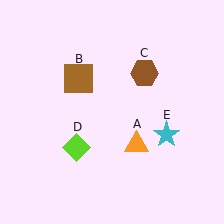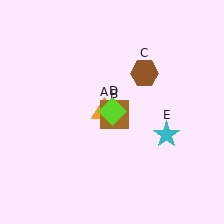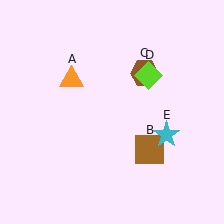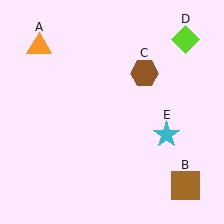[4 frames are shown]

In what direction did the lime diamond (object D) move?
The lime diamond (object D) moved up and to the right.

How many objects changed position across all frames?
3 objects changed position: orange triangle (object A), brown square (object B), lime diamond (object D).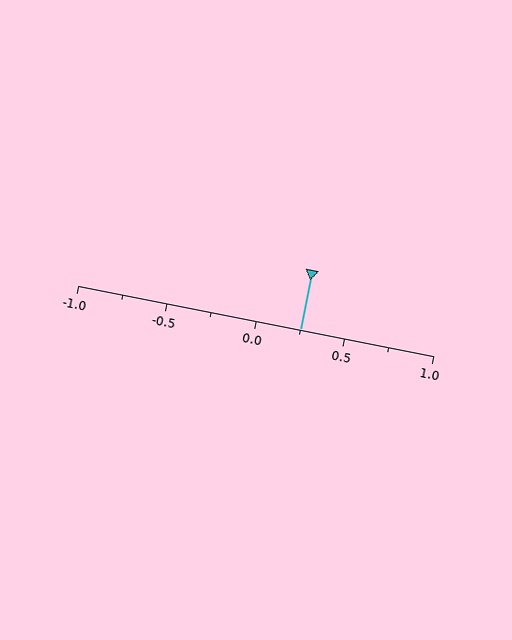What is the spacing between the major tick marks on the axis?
The major ticks are spaced 0.5 apart.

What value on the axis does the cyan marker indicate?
The marker indicates approximately 0.25.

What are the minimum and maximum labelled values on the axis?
The axis runs from -1.0 to 1.0.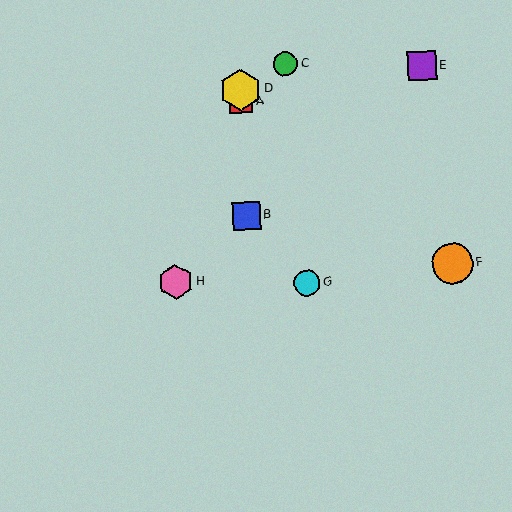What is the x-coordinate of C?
Object C is at x≈285.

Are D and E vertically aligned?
No, D is at x≈240 and E is at x≈422.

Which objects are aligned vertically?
Objects A, B, D are aligned vertically.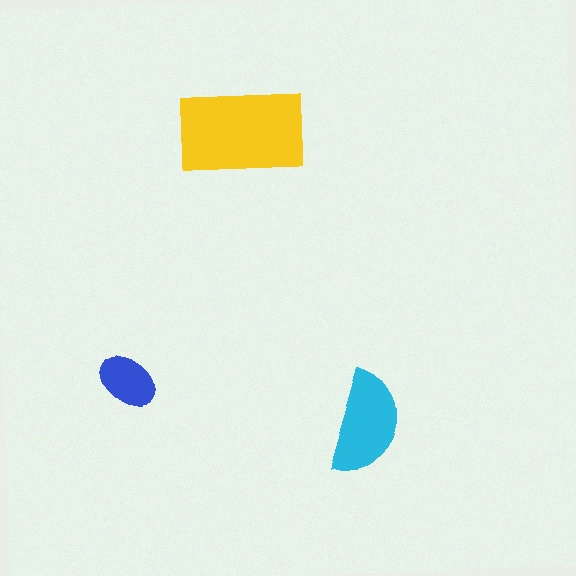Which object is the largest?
The yellow rectangle.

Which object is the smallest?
The blue ellipse.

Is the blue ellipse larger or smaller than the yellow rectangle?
Smaller.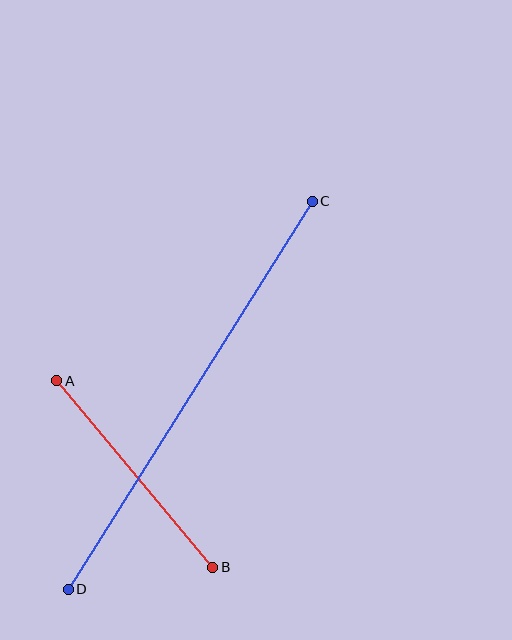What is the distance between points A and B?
The distance is approximately 243 pixels.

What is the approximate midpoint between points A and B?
The midpoint is at approximately (135, 474) pixels.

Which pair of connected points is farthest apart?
Points C and D are farthest apart.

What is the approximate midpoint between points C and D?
The midpoint is at approximately (190, 395) pixels.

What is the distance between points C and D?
The distance is approximately 458 pixels.